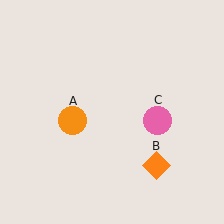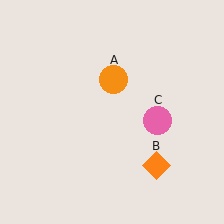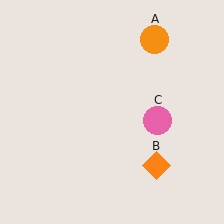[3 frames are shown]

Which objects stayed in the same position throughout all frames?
Orange diamond (object B) and pink circle (object C) remained stationary.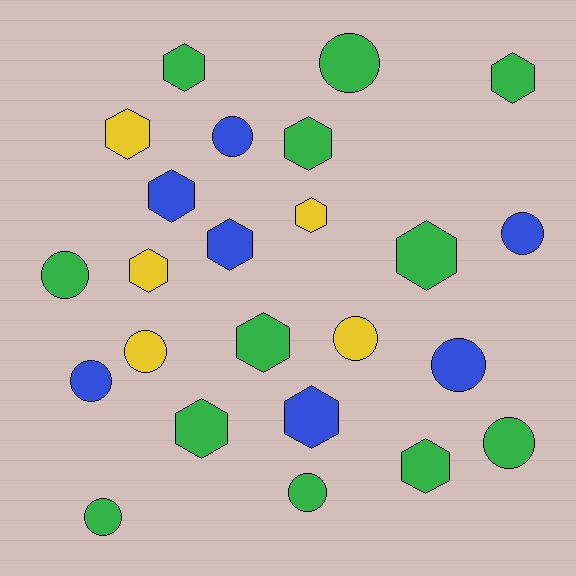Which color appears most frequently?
Green, with 12 objects.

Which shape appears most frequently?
Hexagon, with 13 objects.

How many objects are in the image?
There are 24 objects.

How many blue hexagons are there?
There are 3 blue hexagons.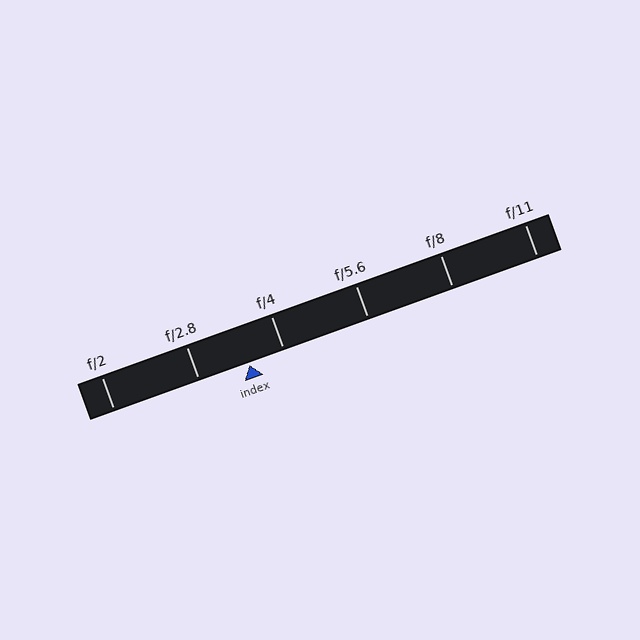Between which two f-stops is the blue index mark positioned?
The index mark is between f/2.8 and f/4.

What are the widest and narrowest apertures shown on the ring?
The widest aperture shown is f/2 and the narrowest is f/11.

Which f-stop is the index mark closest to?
The index mark is closest to f/4.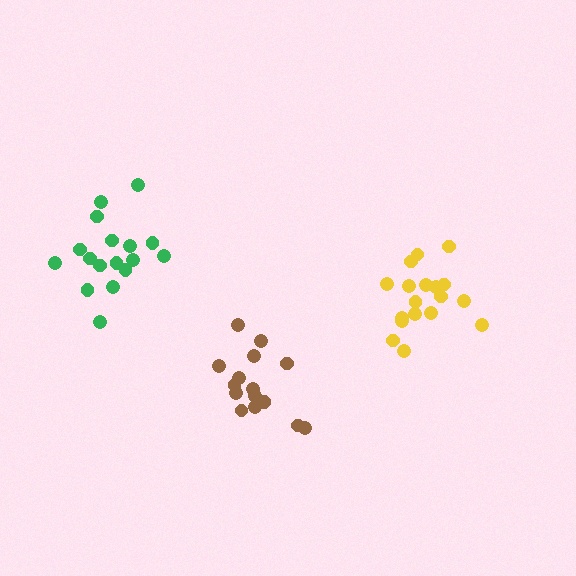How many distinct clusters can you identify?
There are 3 distinct clusters.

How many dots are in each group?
Group 1: 15 dots, Group 2: 18 dots, Group 3: 17 dots (50 total).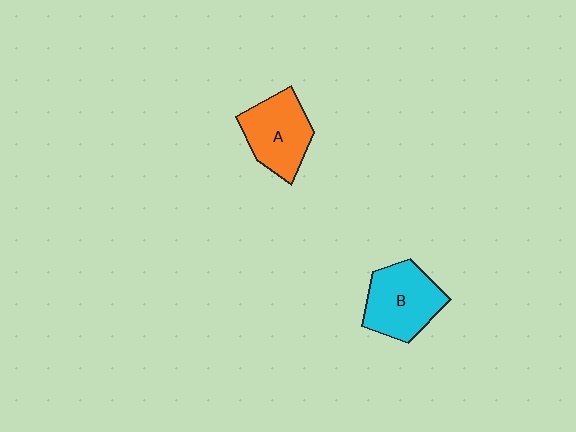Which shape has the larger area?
Shape B (cyan).